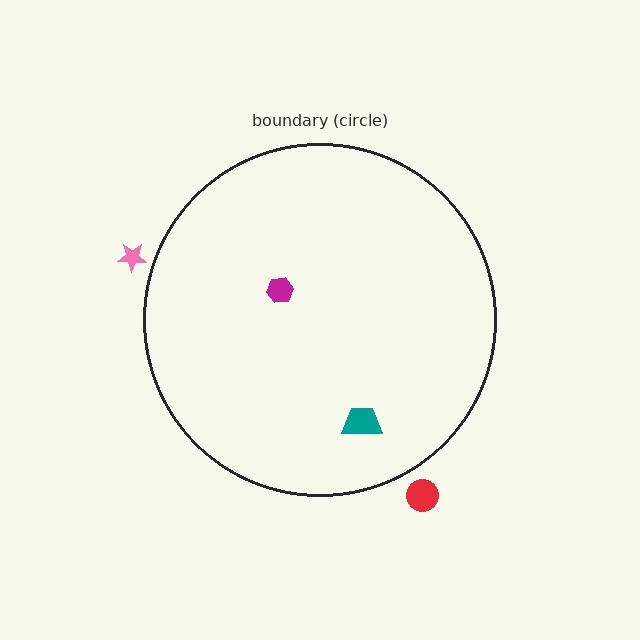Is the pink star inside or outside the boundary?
Outside.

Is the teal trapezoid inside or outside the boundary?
Inside.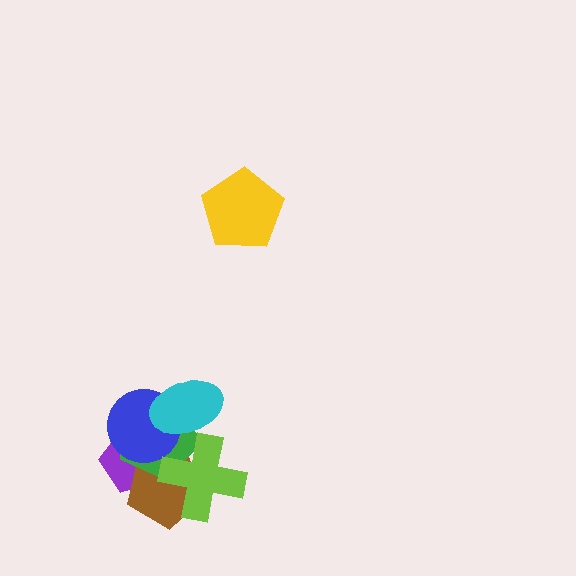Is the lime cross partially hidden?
No, no other shape covers it.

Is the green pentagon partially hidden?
Yes, it is partially covered by another shape.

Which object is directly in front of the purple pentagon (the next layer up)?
The brown pentagon is directly in front of the purple pentagon.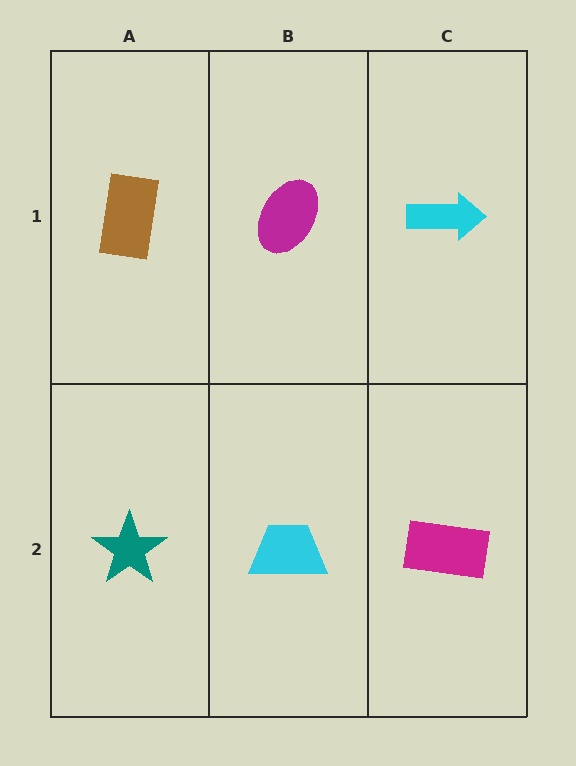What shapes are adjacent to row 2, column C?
A cyan arrow (row 1, column C), a cyan trapezoid (row 2, column B).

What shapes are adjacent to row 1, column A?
A teal star (row 2, column A), a magenta ellipse (row 1, column B).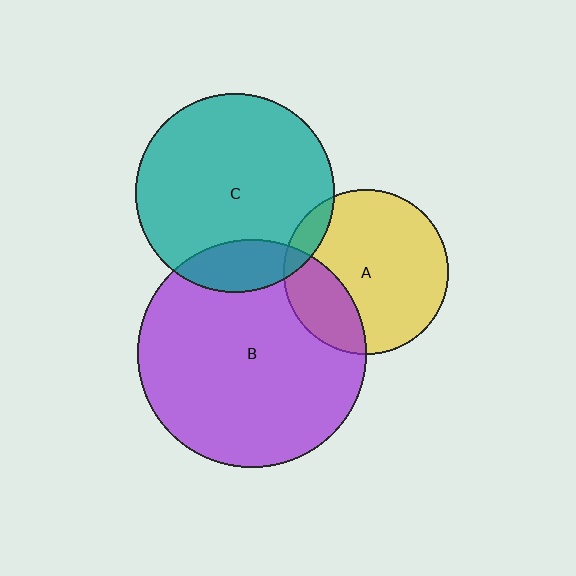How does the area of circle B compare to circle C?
Approximately 1.3 times.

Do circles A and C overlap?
Yes.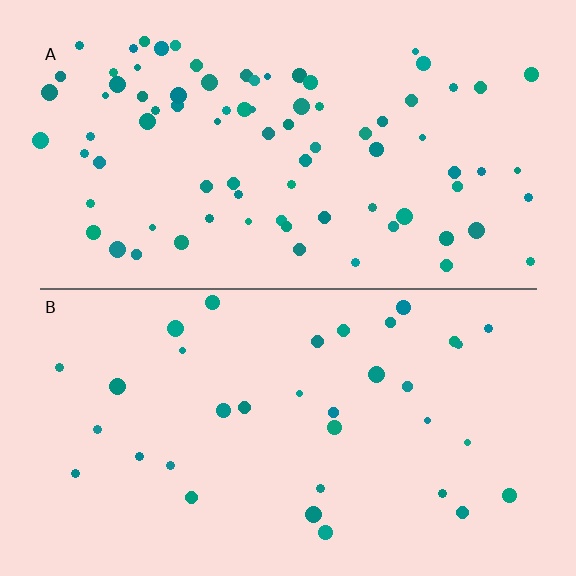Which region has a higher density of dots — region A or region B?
A (the top).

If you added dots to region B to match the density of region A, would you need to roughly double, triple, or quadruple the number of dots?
Approximately double.